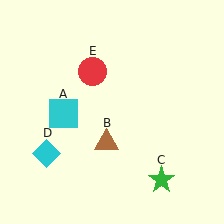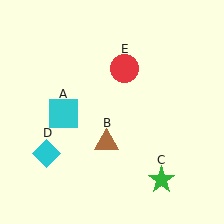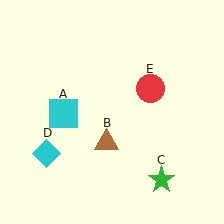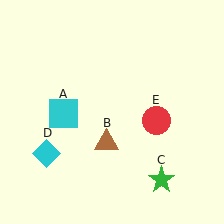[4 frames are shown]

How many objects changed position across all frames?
1 object changed position: red circle (object E).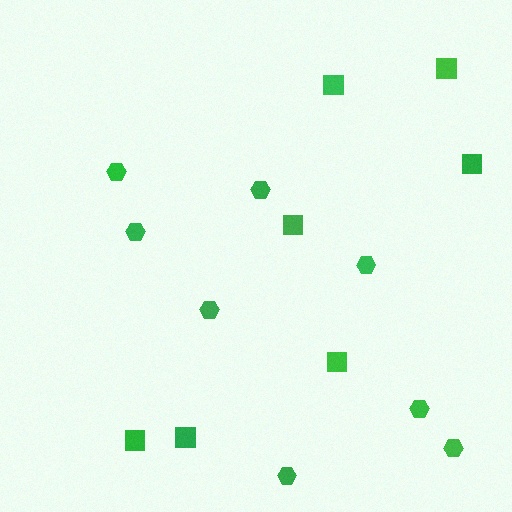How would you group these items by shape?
There are 2 groups: one group of squares (7) and one group of hexagons (8).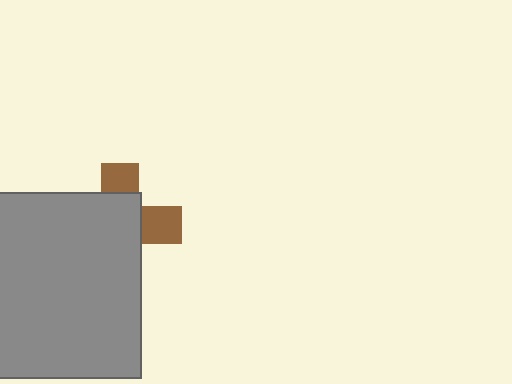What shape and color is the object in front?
The object in front is a gray square.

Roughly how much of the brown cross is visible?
A small part of it is visible (roughly 32%).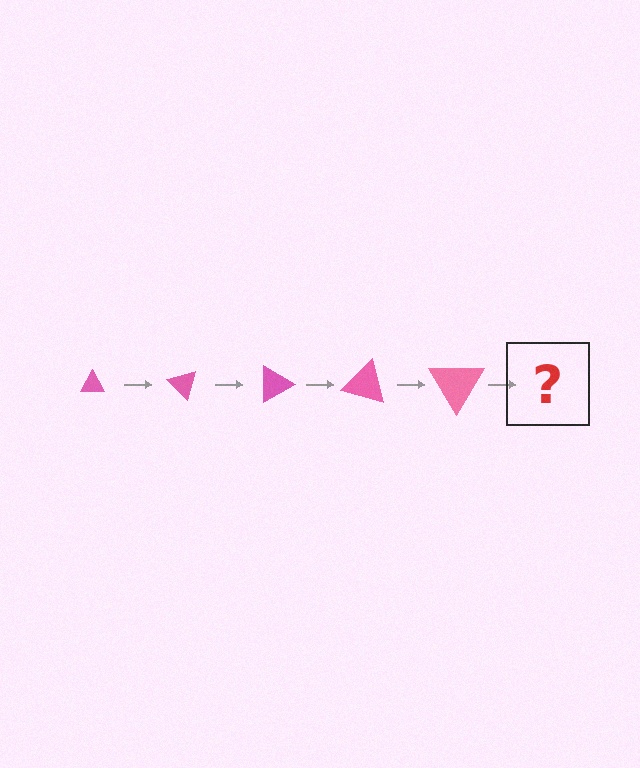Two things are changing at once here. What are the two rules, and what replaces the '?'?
The two rules are that the triangle grows larger each step and it rotates 45 degrees each step. The '?' should be a triangle, larger than the previous one and rotated 225 degrees from the start.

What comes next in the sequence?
The next element should be a triangle, larger than the previous one and rotated 225 degrees from the start.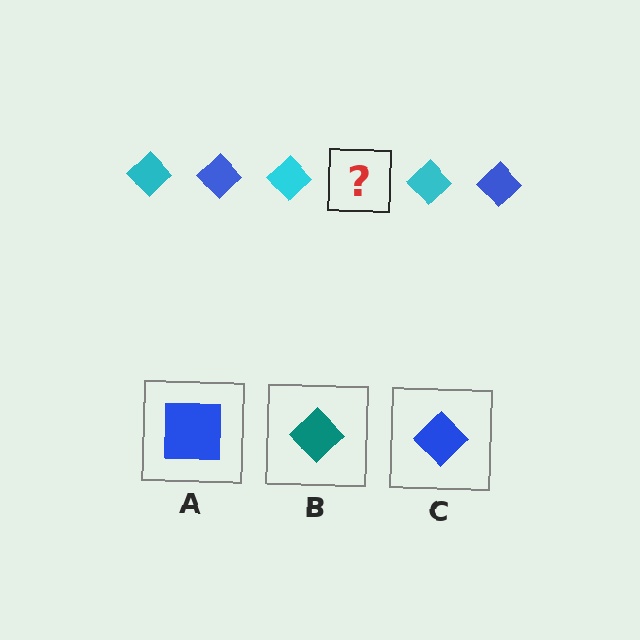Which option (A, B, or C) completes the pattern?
C.